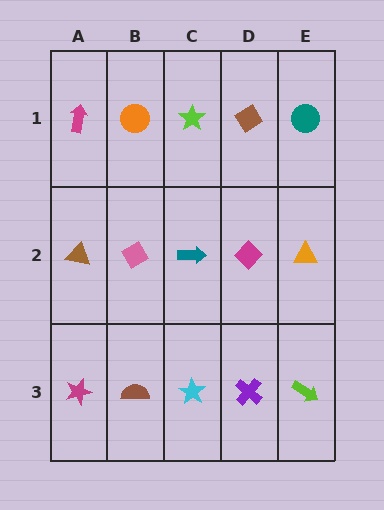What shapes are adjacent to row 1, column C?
A teal arrow (row 2, column C), an orange circle (row 1, column B), a brown diamond (row 1, column D).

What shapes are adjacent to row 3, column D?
A magenta diamond (row 2, column D), a cyan star (row 3, column C), a lime arrow (row 3, column E).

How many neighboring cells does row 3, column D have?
3.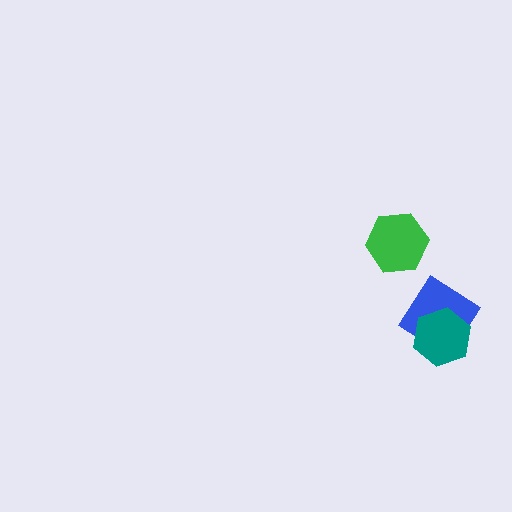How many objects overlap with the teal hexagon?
1 object overlaps with the teal hexagon.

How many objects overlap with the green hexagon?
0 objects overlap with the green hexagon.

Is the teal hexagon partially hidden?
No, no other shape covers it.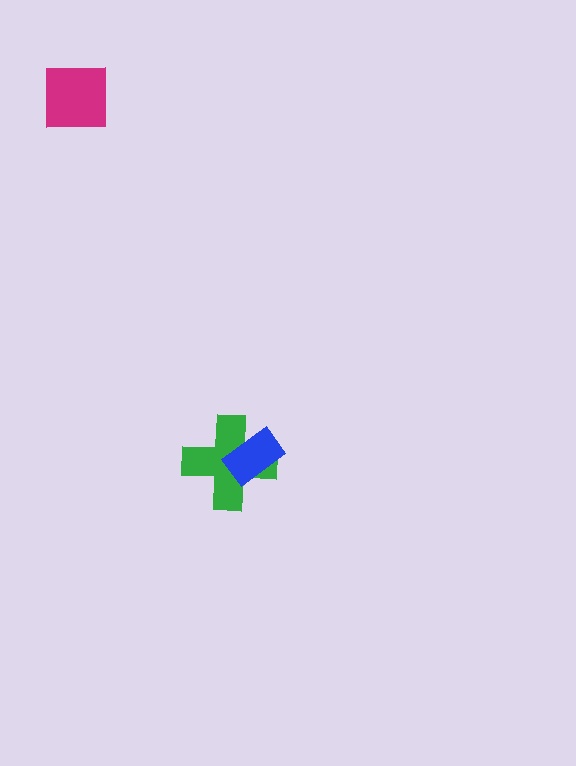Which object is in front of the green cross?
The blue rectangle is in front of the green cross.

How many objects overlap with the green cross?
1 object overlaps with the green cross.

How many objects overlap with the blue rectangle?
1 object overlaps with the blue rectangle.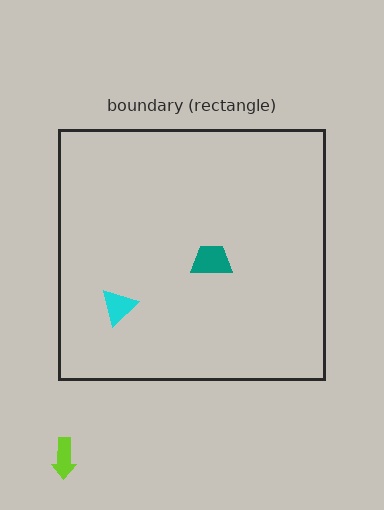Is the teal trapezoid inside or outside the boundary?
Inside.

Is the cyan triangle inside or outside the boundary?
Inside.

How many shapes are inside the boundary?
2 inside, 1 outside.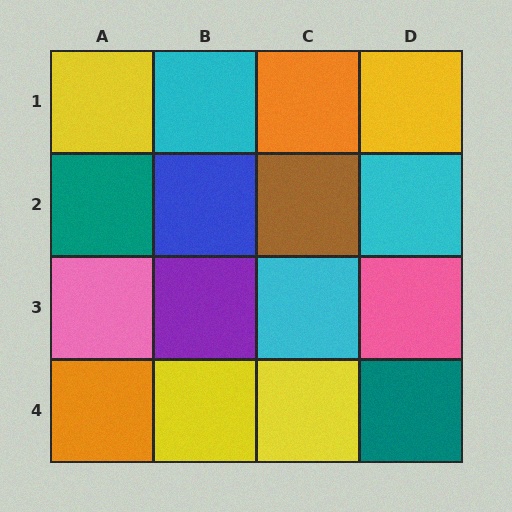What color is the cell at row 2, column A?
Teal.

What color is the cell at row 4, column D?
Teal.